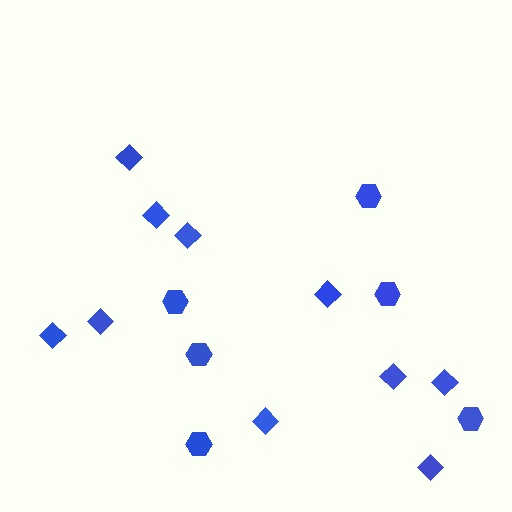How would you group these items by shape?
There are 2 groups: one group of diamonds (10) and one group of hexagons (6).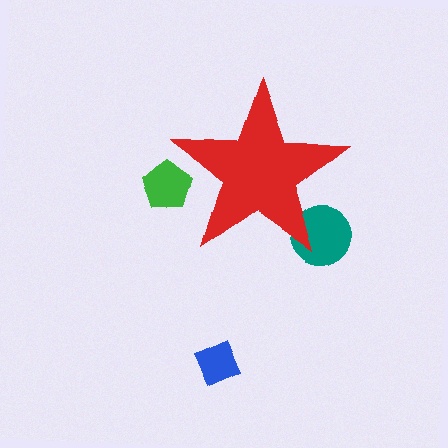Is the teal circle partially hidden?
Yes, the teal circle is partially hidden behind the red star.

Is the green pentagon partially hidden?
Yes, the green pentagon is partially hidden behind the red star.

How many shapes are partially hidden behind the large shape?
2 shapes are partially hidden.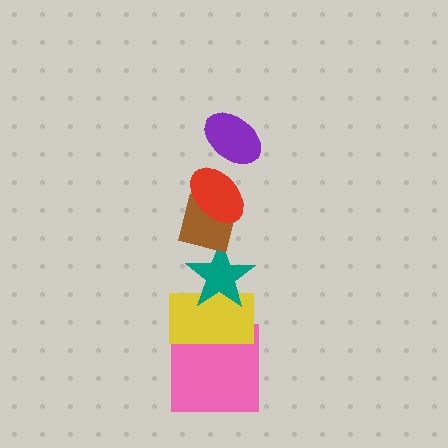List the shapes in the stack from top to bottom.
From top to bottom: the purple ellipse, the red ellipse, the brown square, the teal star, the yellow rectangle, the pink square.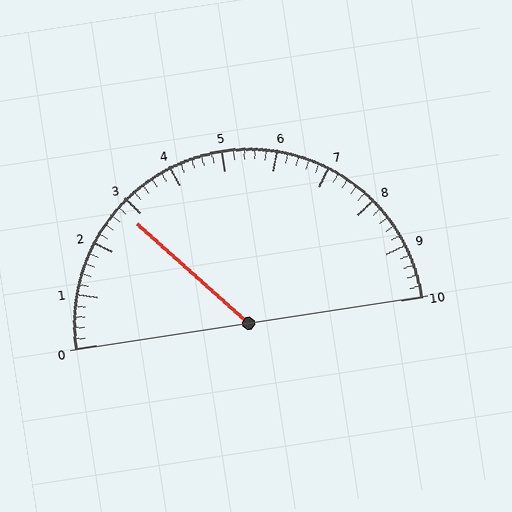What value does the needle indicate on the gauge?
The needle indicates approximately 2.8.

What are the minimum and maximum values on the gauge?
The gauge ranges from 0 to 10.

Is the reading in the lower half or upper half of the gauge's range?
The reading is in the lower half of the range (0 to 10).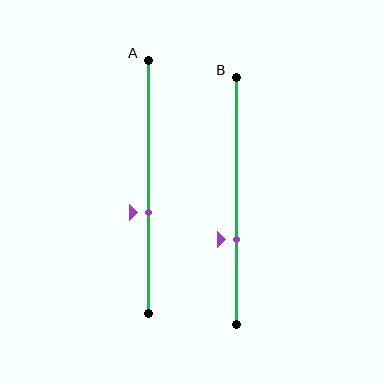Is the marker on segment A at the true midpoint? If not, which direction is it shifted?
No, the marker on segment A is shifted downward by about 10% of the segment length.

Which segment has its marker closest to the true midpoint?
Segment A has its marker closest to the true midpoint.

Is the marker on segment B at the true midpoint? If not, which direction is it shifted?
No, the marker on segment B is shifted downward by about 16% of the segment length.